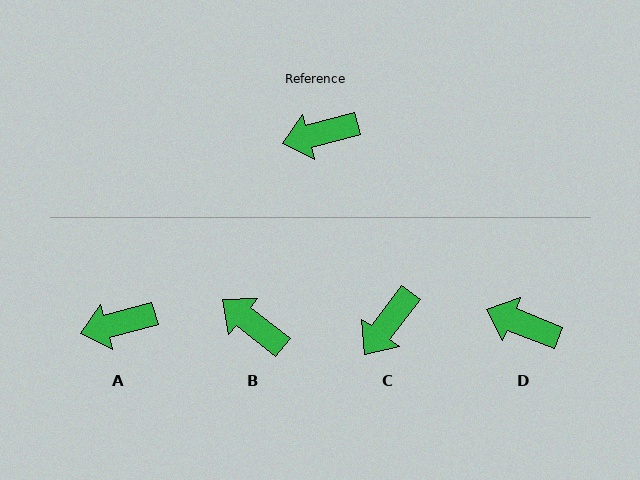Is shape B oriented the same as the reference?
No, it is off by about 54 degrees.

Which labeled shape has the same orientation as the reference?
A.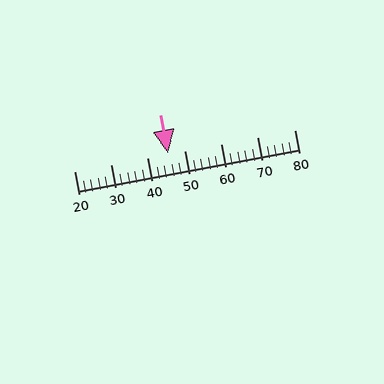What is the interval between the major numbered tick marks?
The major tick marks are spaced 10 units apart.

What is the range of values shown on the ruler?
The ruler shows values from 20 to 80.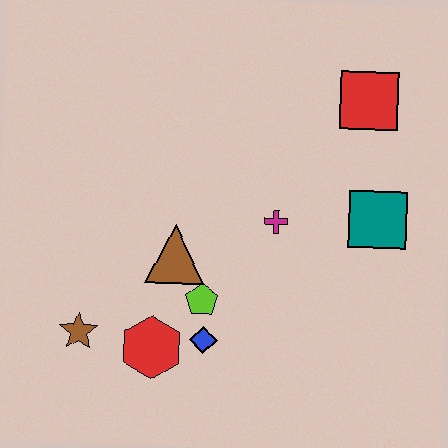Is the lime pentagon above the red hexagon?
Yes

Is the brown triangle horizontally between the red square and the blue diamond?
No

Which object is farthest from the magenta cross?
The brown star is farthest from the magenta cross.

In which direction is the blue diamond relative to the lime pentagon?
The blue diamond is below the lime pentagon.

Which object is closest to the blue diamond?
The lime pentagon is closest to the blue diamond.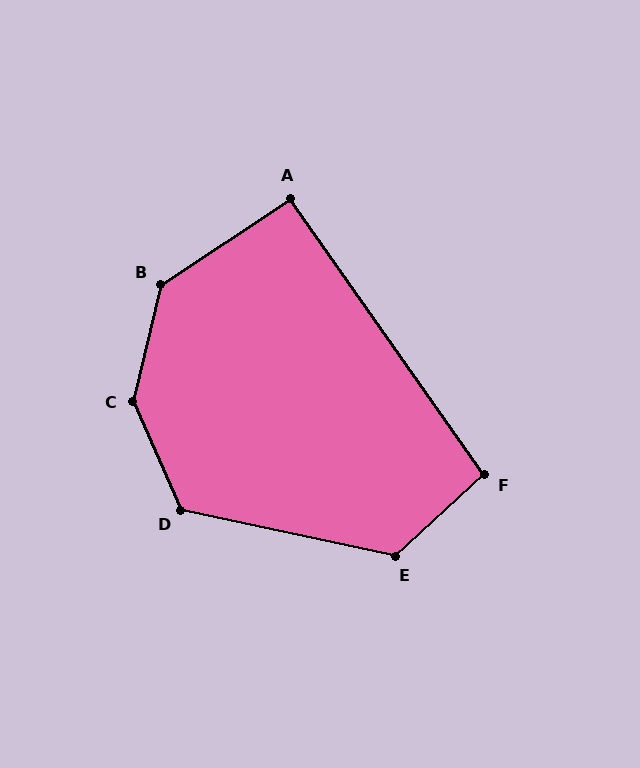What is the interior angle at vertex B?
Approximately 137 degrees (obtuse).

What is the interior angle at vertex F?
Approximately 97 degrees (obtuse).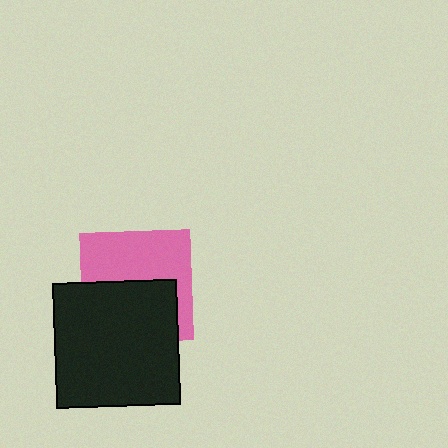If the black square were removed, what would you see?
You would see the complete pink square.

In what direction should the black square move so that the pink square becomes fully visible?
The black square should move down. That is the shortest direction to clear the overlap and leave the pink square fully visible.